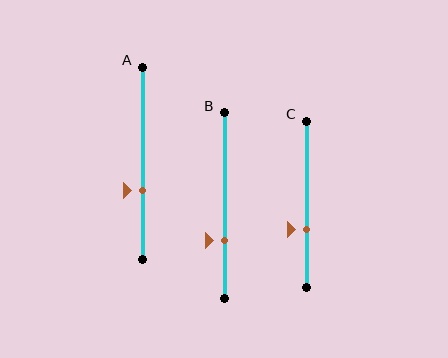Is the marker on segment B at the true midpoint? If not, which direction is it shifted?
No, the marker on segment B is shifted downward by about 19% of the segment length.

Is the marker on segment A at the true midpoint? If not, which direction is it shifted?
No, the marker on segment A is shifted downward by about 14% of the segment length.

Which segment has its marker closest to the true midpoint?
Segment A has its marker closest to the true midpoint.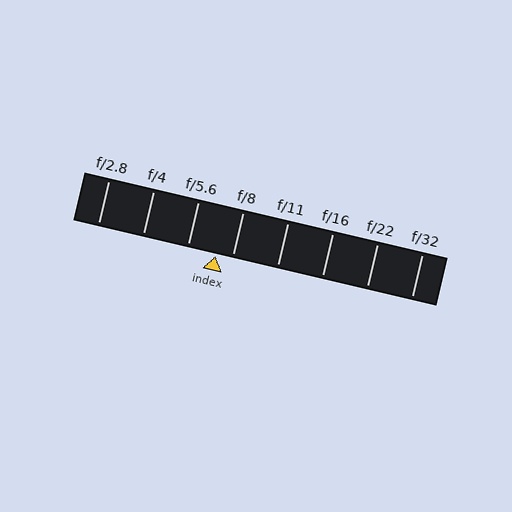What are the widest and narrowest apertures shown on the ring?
The widest aperture shown is f/2.8 and the narrowest is f/32.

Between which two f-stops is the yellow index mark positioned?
The index mark is between f/5.6 and f/8.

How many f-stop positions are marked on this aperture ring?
There are 8 f-stop positions marked.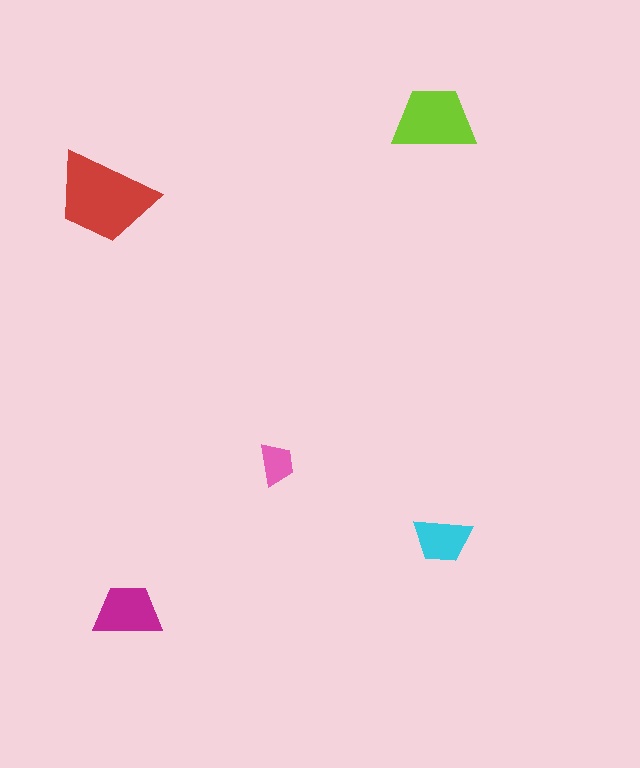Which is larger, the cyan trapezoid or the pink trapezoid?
The cyan one.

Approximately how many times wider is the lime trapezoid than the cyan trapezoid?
About 1.5 times wider.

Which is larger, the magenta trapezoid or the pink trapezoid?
The magenta one.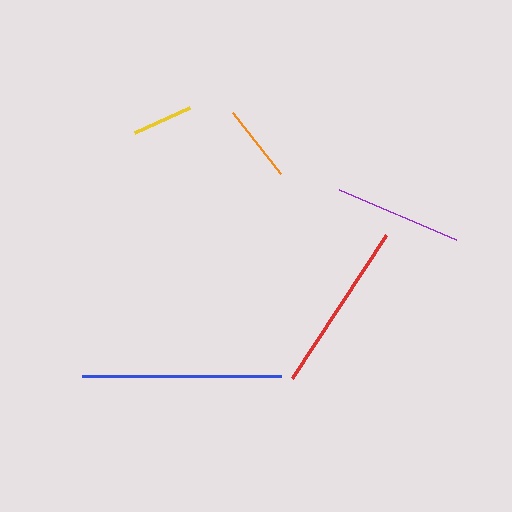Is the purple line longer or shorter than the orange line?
The purple line is longer than the orange line.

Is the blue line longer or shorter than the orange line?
The blue line is longer than the orange line.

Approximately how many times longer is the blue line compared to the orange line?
The blue line is approximately 2.6 times the length of the orange line.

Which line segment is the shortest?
The yellow line is the shortest at approximately 61 pixels.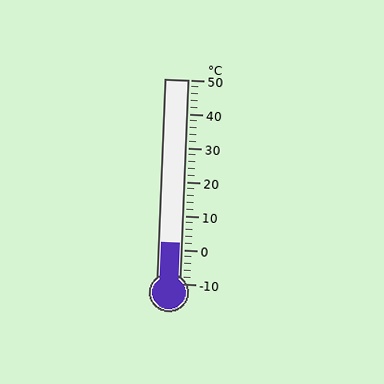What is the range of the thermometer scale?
The thermometer scale ranges from -10°C to 50°C.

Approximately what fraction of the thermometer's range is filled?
The thermometer is filled to approximately 20% of its range.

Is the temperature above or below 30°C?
The temperature is below 30°C.